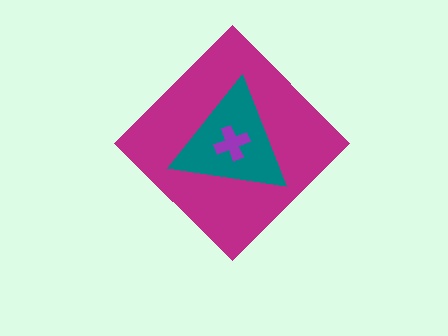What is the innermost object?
The purple cross.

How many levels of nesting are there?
3.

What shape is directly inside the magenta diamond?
The teal triangle.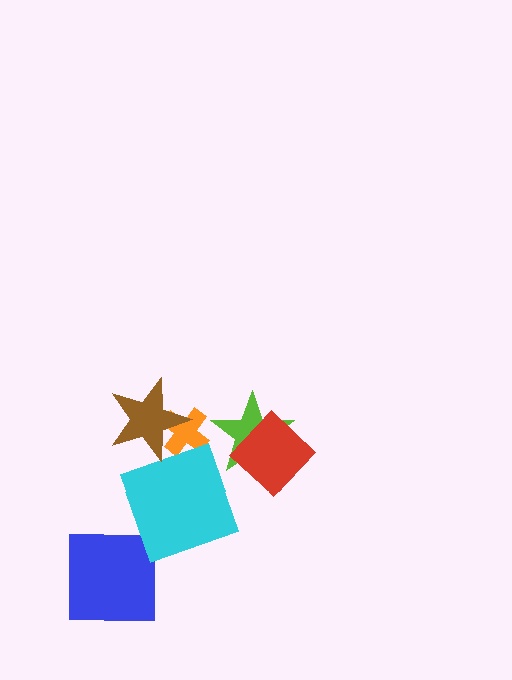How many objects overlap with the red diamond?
1 object overlaps with the red diamond.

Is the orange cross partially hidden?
Yes, it is partially covered by another shape.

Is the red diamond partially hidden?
No, no other shape covers it.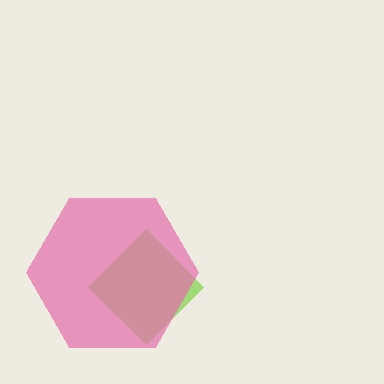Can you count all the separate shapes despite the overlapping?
Yes, there are 2 separate shapes.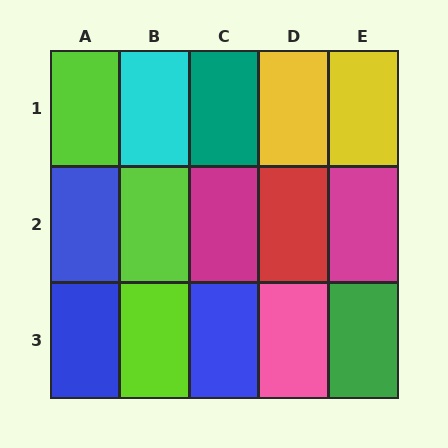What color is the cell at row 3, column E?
Green.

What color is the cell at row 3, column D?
Pink.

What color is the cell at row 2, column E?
Magenta.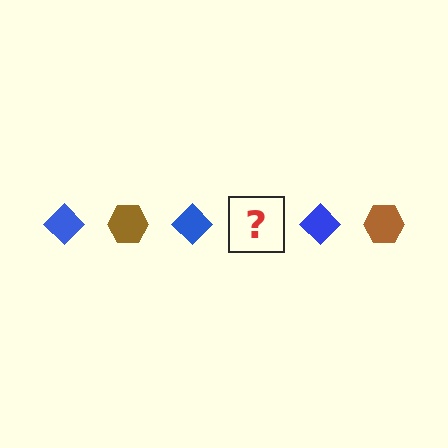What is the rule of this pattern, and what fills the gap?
The rule is that the pattern alternates between blue diamond and brown hexagon. The gap should be filled with a brown hexagon.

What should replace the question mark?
The question mark should be replaced with a brown hexagon.